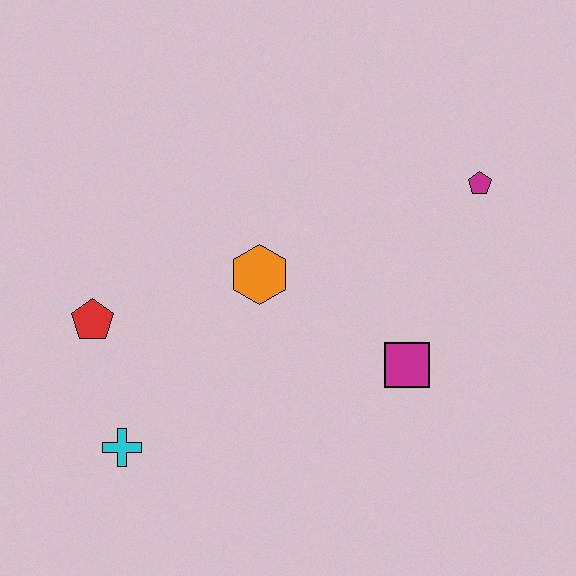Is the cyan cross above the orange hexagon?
No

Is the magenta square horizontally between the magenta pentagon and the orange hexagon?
Yes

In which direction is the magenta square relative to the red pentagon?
The magenta square is to the right of the red pentagon.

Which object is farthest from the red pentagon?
The magenta pentagon is farthest from the red pentagon.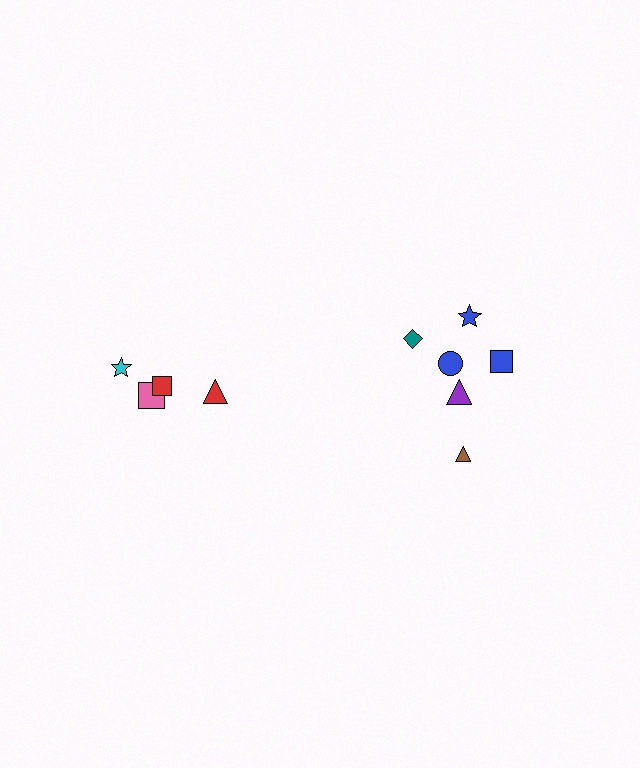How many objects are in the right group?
There are 6 objects.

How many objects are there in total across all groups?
There are 10 objects.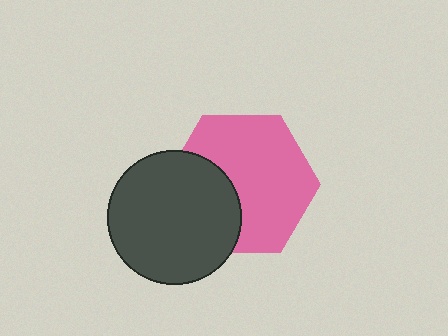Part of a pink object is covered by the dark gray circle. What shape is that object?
It is a hexagon.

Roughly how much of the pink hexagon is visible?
Most of it is visible (roughly 67%).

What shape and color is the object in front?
The object in front is a dark gray circle.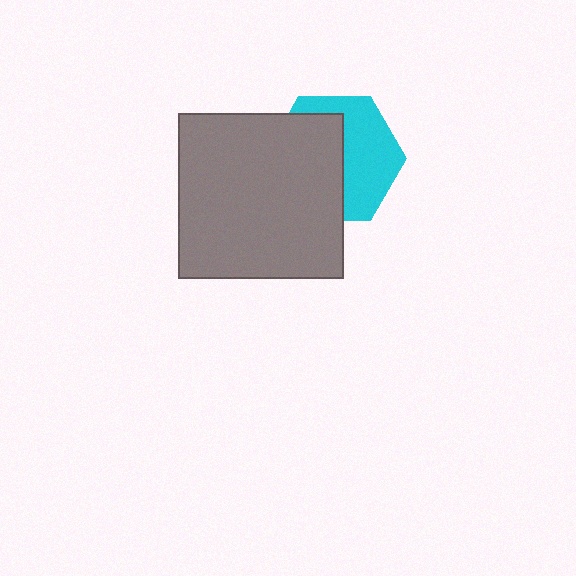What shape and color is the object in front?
The object in front is a gray square.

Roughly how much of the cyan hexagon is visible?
About half of it is visible (roughly 48%).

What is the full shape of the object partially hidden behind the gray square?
The partially hidden object is a cyan hexagon.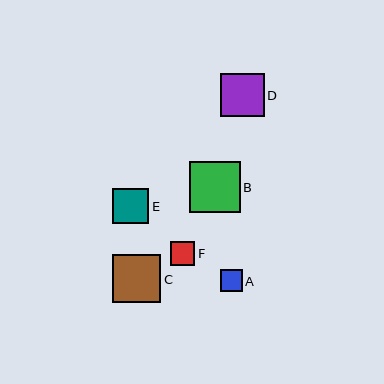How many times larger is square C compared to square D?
Square C is approximately 1.1 times the size of square D.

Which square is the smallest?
Square A is the smallest with a size of approximately 22 pixels.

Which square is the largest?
Square B is the largest with a size of approximately 51 pixels.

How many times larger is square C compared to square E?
Square C is approximately 1.3 times the size of square E.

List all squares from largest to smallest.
From largest to smallest: B, C, D, E, F, A.